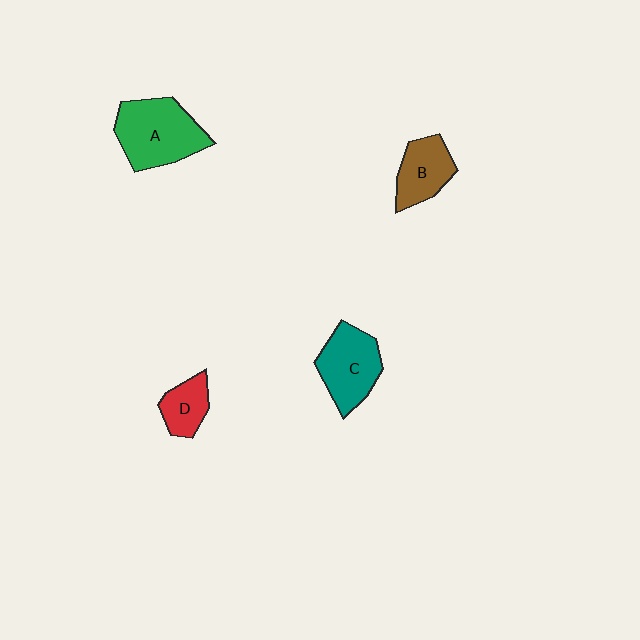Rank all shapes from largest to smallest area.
From largest to smallest: A (green), C (teal), B (brown), D (red).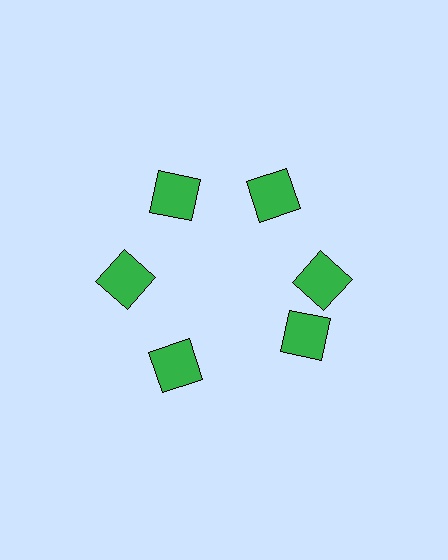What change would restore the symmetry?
The symmetry would be restored by rotating it back into even spacing with its neighbors so that all 6 squares sit at equal angles and equal distance from the center.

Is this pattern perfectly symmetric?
No. The 6 green squares are arranged in a ring, but one element near the 5 o'clock position is rotated out of alignment along the ring, breaking the 6-fold rotational symmetry.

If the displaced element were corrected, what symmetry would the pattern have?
It would have 6-fold rotational symmetry — the pattern would map onto itself every 60 degrees.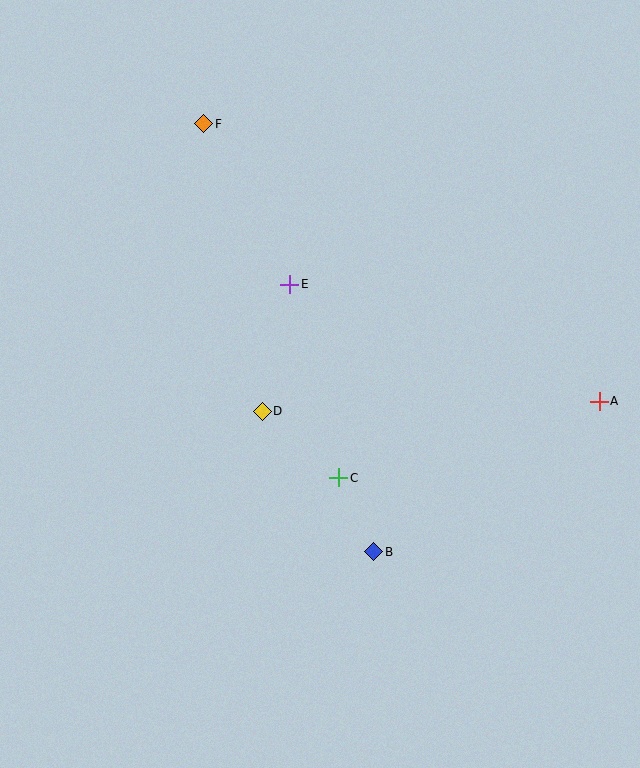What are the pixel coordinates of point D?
Point D is at (262, 411).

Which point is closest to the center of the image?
Point D at (262, 411) is closest to the center.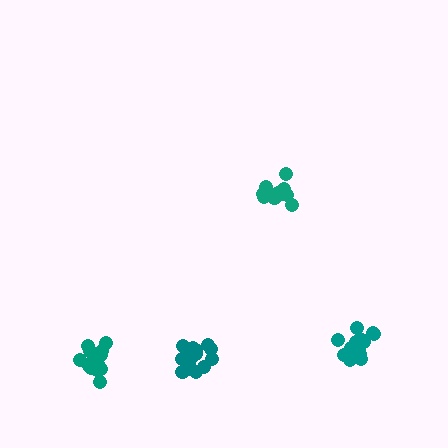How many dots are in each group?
Group 1: 16 dots, Group 2: 14 dots, Group 3: 15 dots, Group 4: 14 dots (59 total).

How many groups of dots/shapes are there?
There are 4 groups.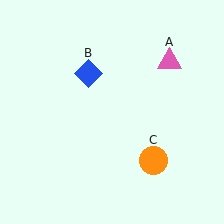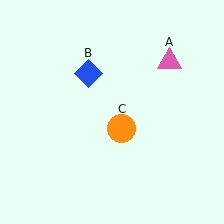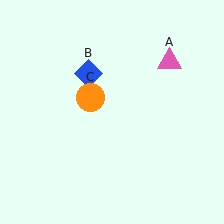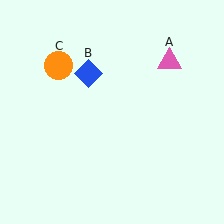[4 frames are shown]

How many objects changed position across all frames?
1 object changed position: orange circle (object C).